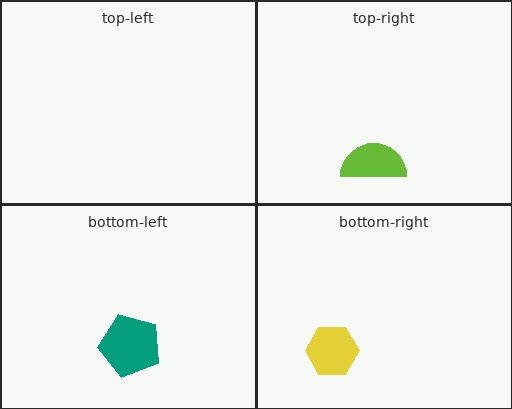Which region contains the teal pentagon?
The bottom-left region.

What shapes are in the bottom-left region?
The teal pentagon.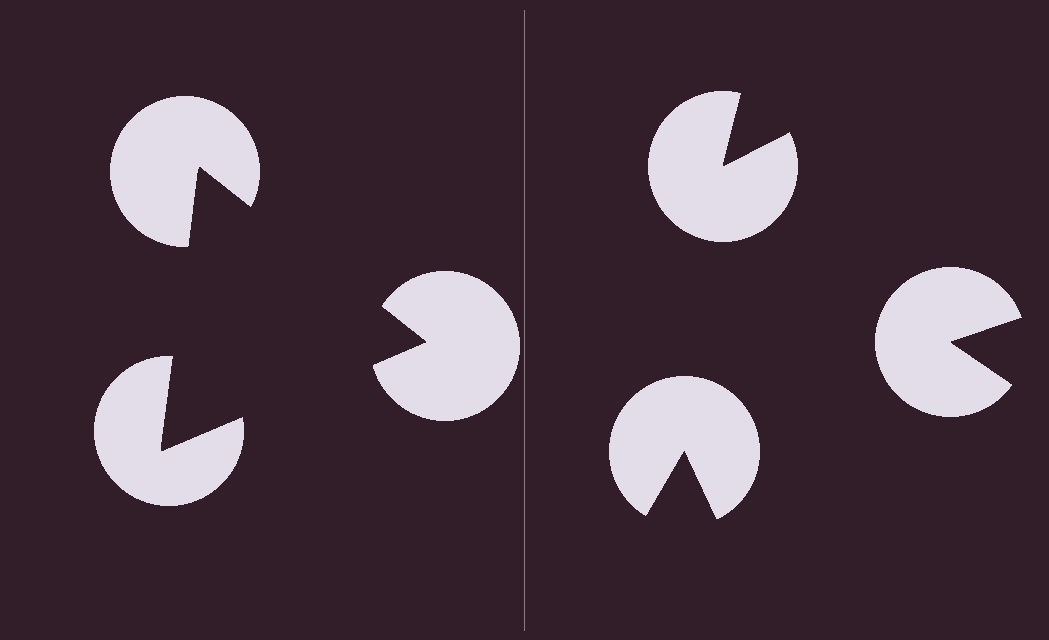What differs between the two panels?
The pac-man discs are positioned identically on both sides; only the wedge orientations differ. On the left they align to a triangle; on the right they are misaligned.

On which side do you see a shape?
An illusory triangle appears on the left side. On the right side the wedge cuts are rotated, so no coherent shape forms.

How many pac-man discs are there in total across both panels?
6 — 3 on each side.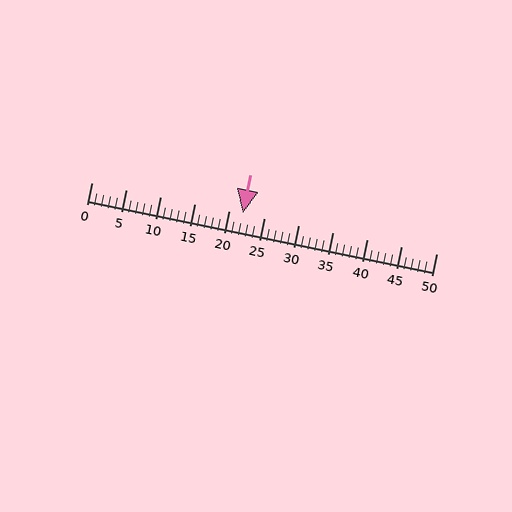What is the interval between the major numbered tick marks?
The major tick marks are spaced 5 units apart.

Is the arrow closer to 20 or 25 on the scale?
The arrow is closer to 20.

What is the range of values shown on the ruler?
The ruler shows values from 0 to 50.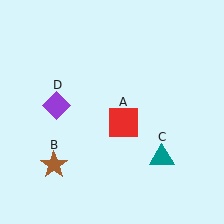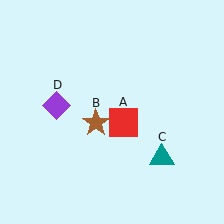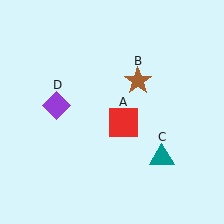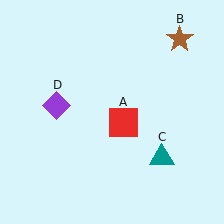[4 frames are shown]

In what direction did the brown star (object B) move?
The brown star (object B) moved up and to the right.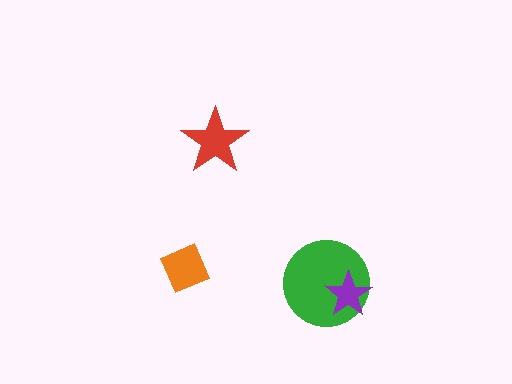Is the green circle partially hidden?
Yes, it is partially covered by another shape.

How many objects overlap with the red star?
0 objects overlap with the red star.